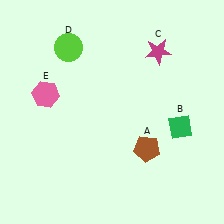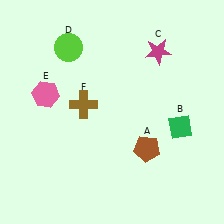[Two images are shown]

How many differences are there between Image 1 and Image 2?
There is 1 difference between the two images.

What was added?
A brown cross (F) was added in Image 2.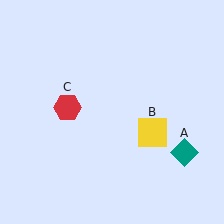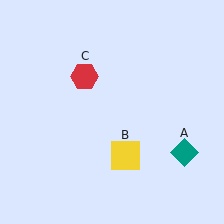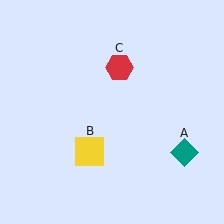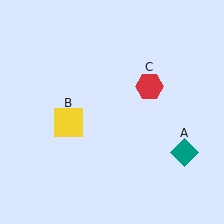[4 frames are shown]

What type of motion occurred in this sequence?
The yellow square (object B), red hexagon (object C) rotated clockwise around the center of the scene.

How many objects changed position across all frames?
2 objects changed position: yellow square (object B), red hexagon (object C).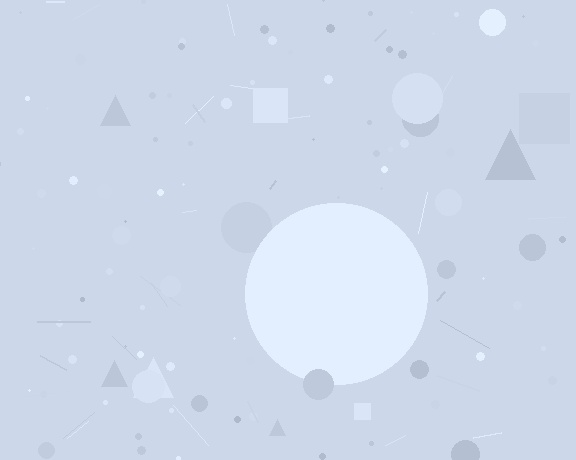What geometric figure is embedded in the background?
A circle is embedded in the background.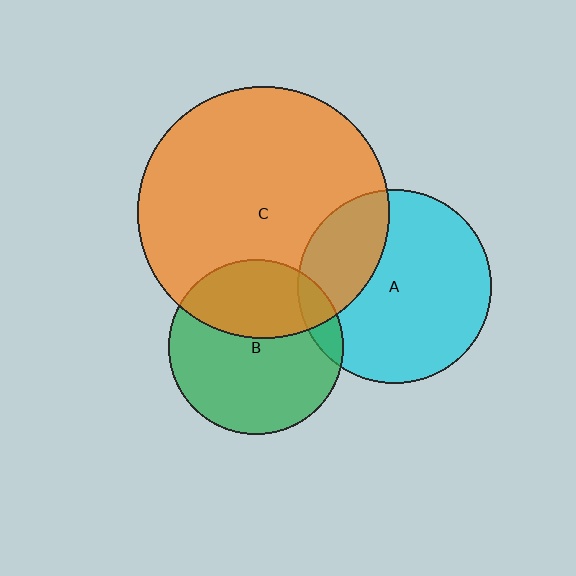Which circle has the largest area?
Circle C (orange).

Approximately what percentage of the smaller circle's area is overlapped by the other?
Approximately 30%.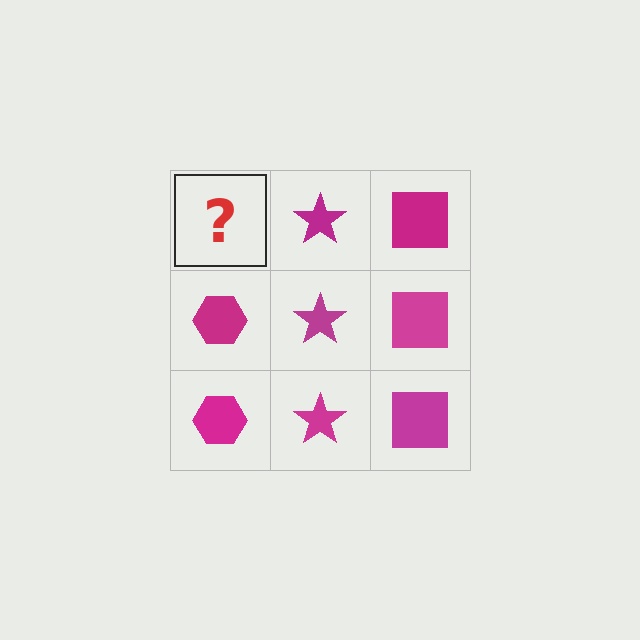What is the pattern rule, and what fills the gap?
The rule is that each column has a consistent shape. The gap should be filled with a magenta hexagon.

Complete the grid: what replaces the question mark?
The question mark should be replaced with a magenta hexagon.